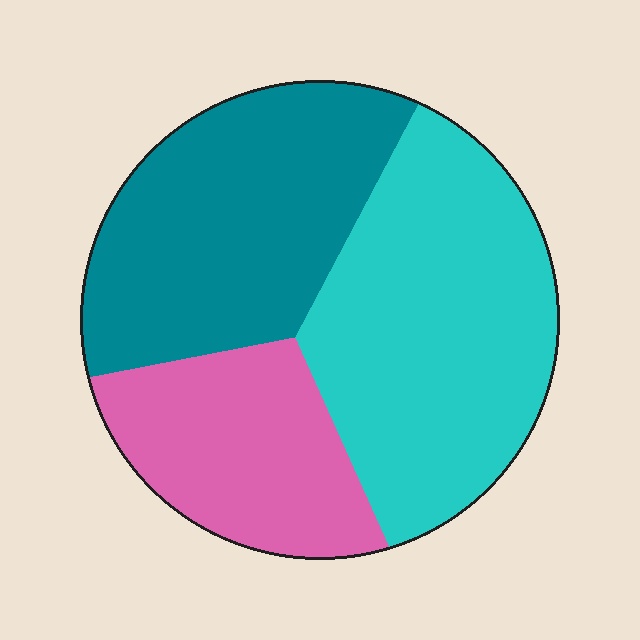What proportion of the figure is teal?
Teal covers around 35% of the figure.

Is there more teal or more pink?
Teal.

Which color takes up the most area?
Cyan, at roughly 40%.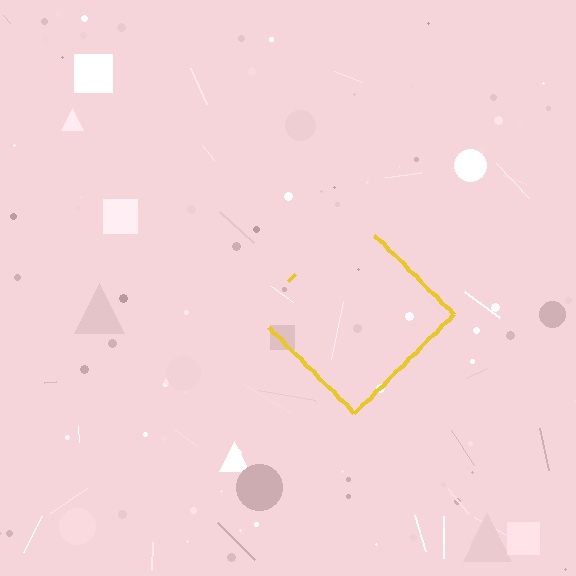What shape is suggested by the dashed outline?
The dashed outline suggests a diamond.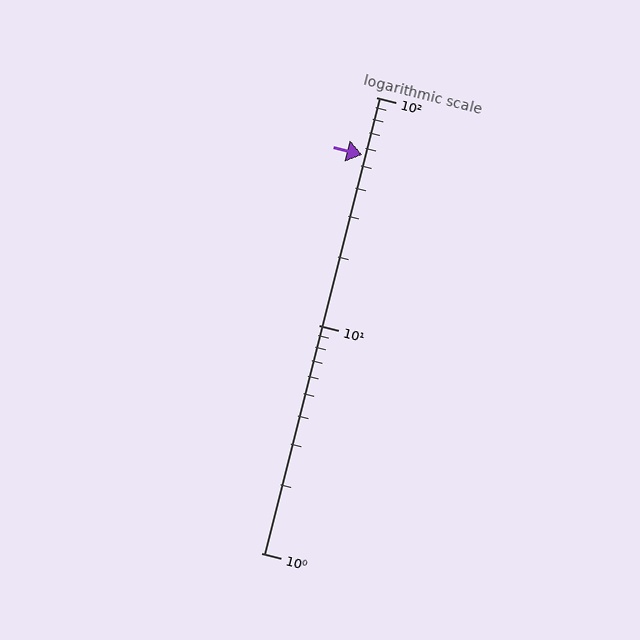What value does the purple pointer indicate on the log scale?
The pointer indicates approximately 56.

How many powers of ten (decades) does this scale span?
The scale spans 2 decades, from 1 to 100.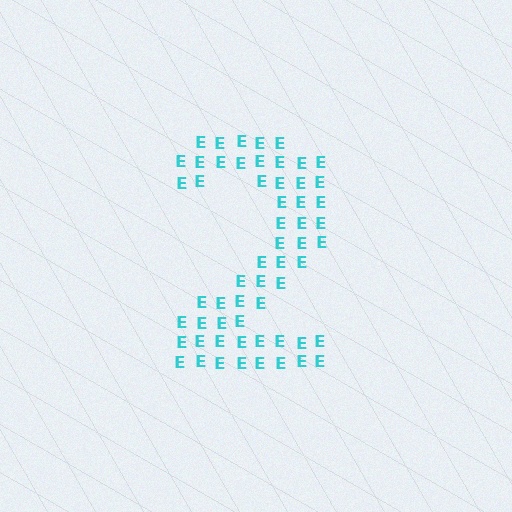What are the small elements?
The small elements are letter E's.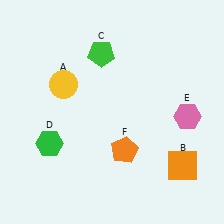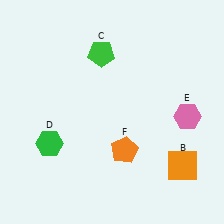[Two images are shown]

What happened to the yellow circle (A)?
The yellow circle (A) was removed in Image 2. It was in the top-left area of Image 1.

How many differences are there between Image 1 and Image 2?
There is 1 difference between the two images.